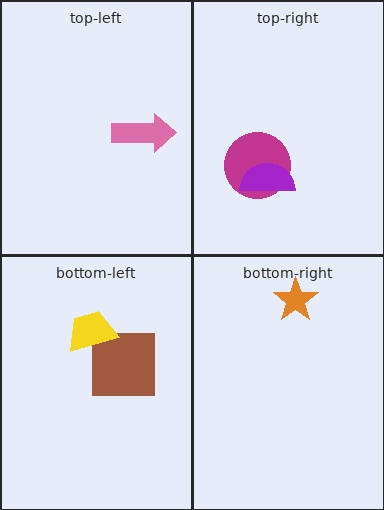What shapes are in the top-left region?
The pink arrow.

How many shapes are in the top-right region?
2.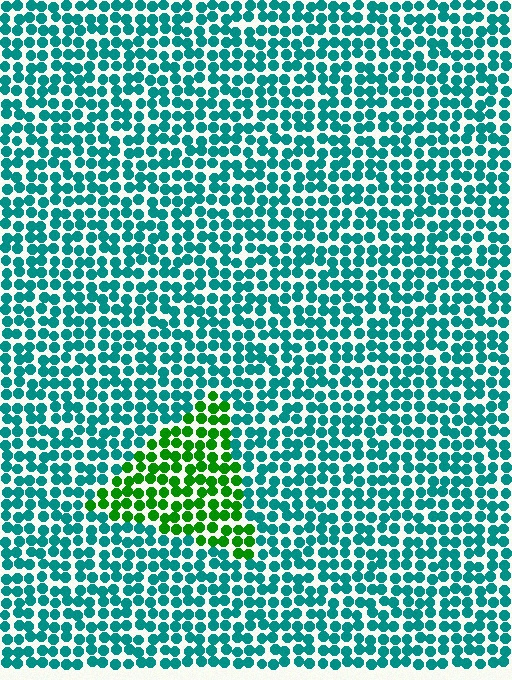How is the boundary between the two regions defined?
The boundary is defined purely by a slight shift in hue (about 57 degrees). Spacing, size, and orientation are identical on both sides.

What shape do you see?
I see a triangle.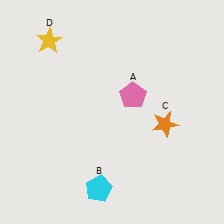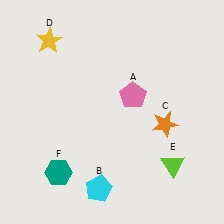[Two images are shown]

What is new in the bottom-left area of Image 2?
A teal hexagon (F) was added in the bottom-left area of Image 2.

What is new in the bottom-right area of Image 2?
A lime triangle (E) was added in the bottom-right area of Image 2.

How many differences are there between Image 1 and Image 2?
There are 2 differences between the two images.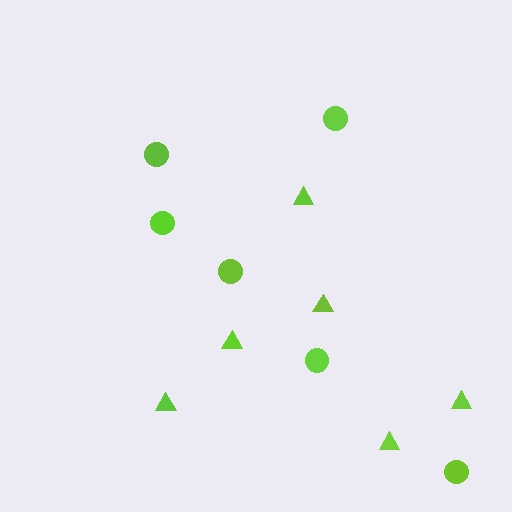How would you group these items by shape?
There are 2 groups: one group of circles (6) and one group of triangles (6).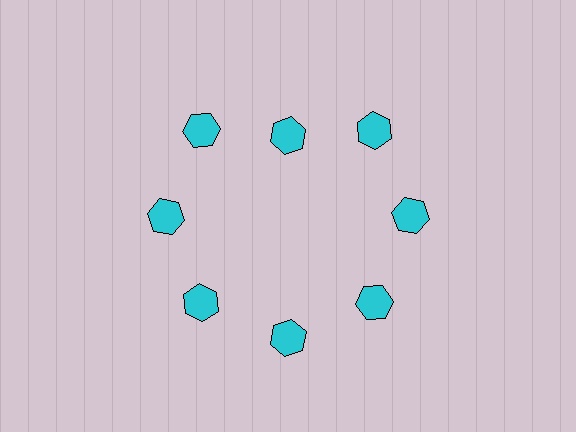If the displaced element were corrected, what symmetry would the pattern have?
It would have 8-fold rotational symmetry — the pattern would map onto itself every 45 degrees.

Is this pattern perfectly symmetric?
No. The 8 cyan hexagons are arranged in a ring, but one element near the 12 o'clock position is pulled inward toward the center, breaking the 8-fold rotational symmetry.